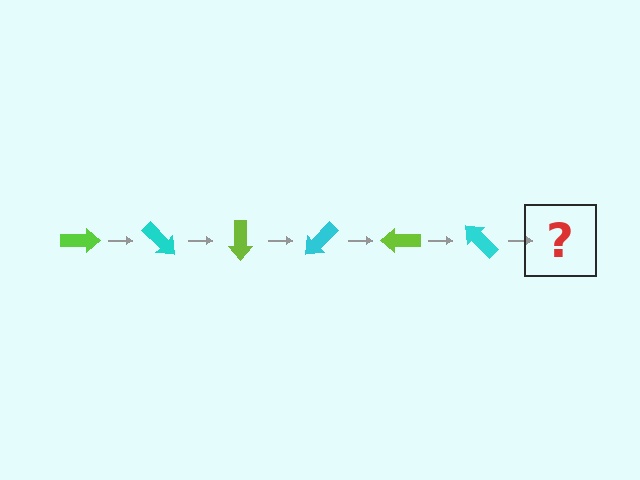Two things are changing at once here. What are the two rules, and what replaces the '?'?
The two rules are that it rotates 45 degrees each step and the color cycles through lime and cyan. The '?' should be a lime arrow, rotated 270 degrees from the start.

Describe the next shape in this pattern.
It should be a lime arrow, rotated 270 degrees from the start.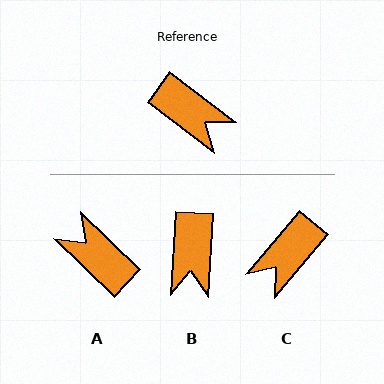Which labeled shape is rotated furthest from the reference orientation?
A, about 173 degrees away.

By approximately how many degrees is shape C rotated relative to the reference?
Approximately 93 degrees clockwise.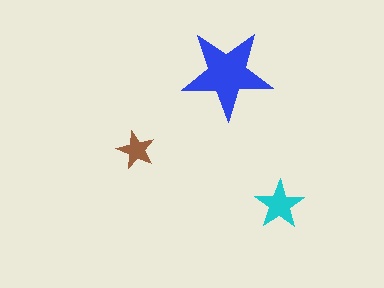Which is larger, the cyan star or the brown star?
The cyan one.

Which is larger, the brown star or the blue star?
The blue one.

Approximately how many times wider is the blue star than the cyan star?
About 2 times wider.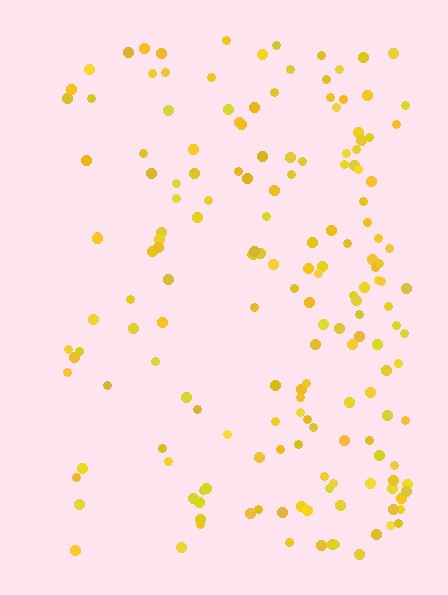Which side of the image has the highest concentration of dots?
The right.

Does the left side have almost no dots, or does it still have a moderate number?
Still a moderate number, just noticeably fewer than the right.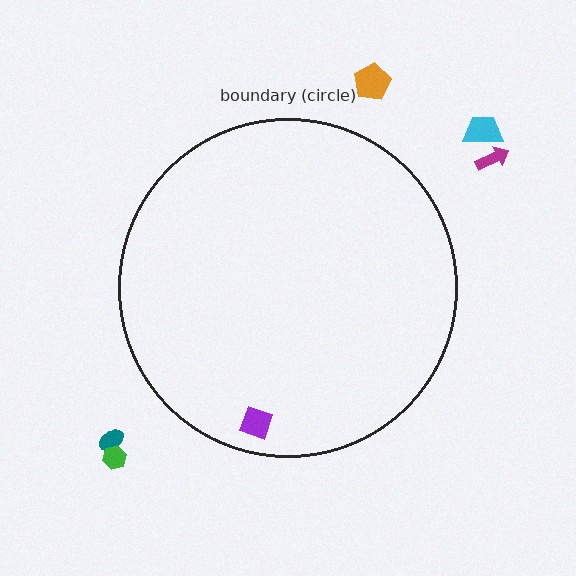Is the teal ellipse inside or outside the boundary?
Outside.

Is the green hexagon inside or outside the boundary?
Outside.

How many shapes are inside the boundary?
1 inside, 5 outside.